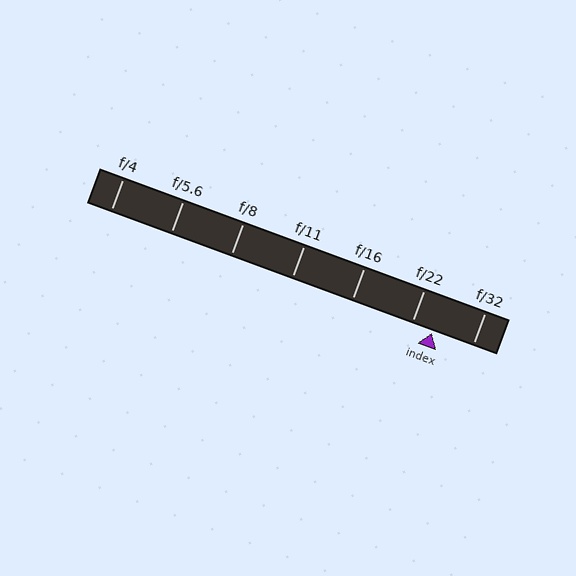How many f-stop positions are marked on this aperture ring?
There are 7 f-stop positions marked.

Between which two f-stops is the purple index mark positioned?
The index mark is between f/22 and f/32.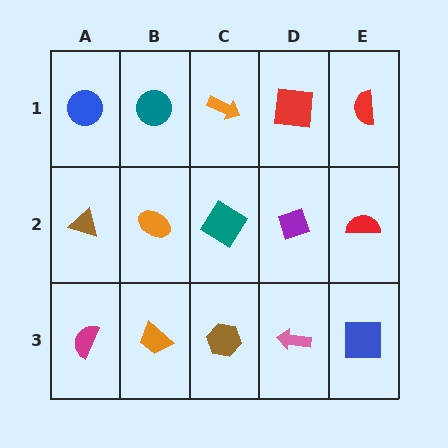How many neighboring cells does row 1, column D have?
3.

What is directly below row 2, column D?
A pink arrow.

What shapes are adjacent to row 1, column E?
A red semicircle (row 2, column E), a red square (row 1, column D).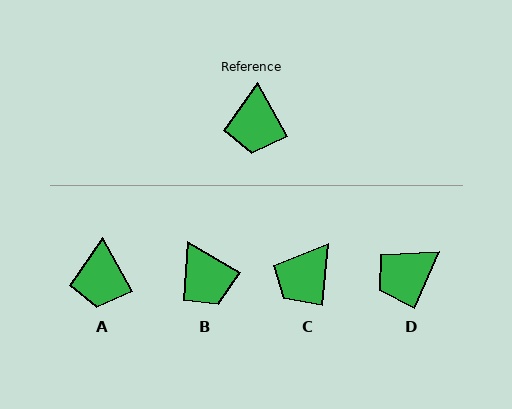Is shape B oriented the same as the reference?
No, it is off by about 32 degrees.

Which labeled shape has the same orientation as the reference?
A.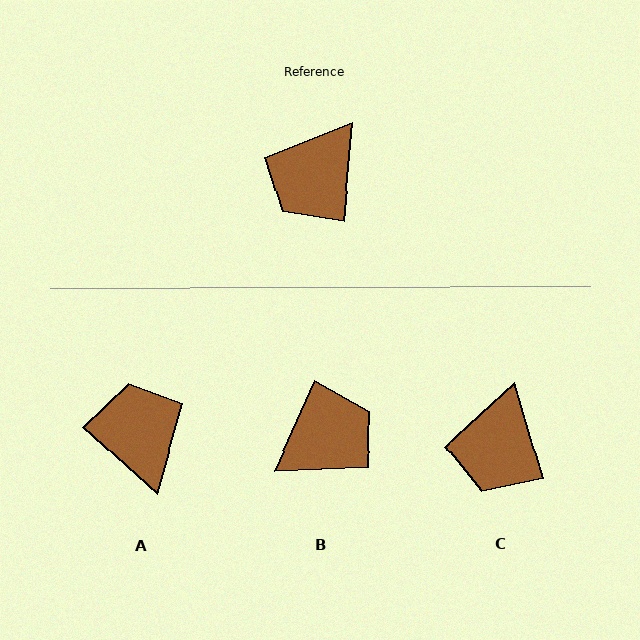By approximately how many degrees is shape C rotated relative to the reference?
Approximately 21 degrees counter-clockwise.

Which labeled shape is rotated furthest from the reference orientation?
B, about 160 degrees away.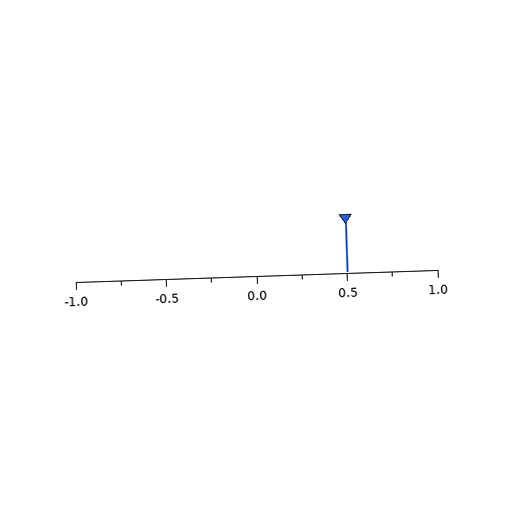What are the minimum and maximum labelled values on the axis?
The axis runs from -1.0 to 1.0.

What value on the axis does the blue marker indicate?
The marker indicates approximately 0.5.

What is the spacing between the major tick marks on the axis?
The major ticks are spaced 0.5 apart.